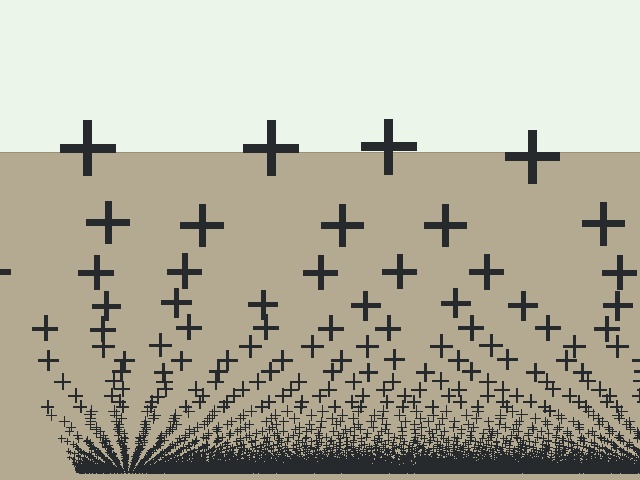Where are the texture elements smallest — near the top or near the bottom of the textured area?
Near the bottom.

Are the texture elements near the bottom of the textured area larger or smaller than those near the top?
Smaller. The gradient is inverted — elements near the bottom are smaller and denser.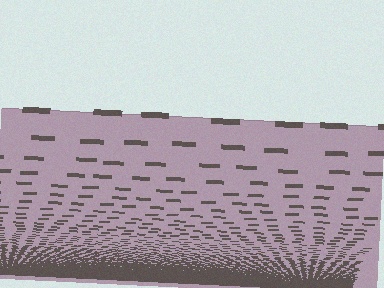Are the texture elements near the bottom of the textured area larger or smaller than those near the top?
Smaller. The gradient is inverted — elements near the bottom are smaller and denser.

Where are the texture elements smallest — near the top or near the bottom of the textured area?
Near the bottom.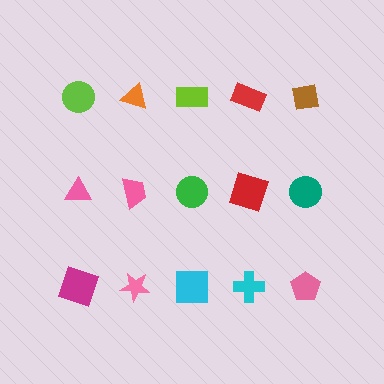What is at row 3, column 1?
A magenta square.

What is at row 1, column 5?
A brown square.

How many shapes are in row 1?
5 shapes.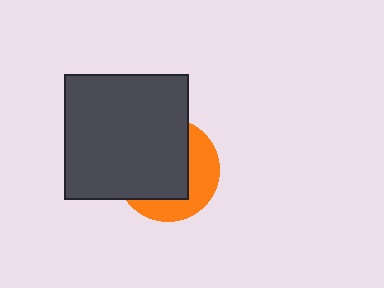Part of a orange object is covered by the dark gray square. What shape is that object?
It is a circle.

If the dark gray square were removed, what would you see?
You would see the complete orange circle.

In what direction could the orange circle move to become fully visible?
The orange circle could move toward the lower-right. That would shift it out from behind the dark gray square entirely.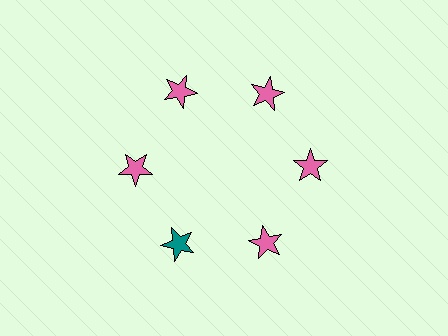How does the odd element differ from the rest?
It has a different color: teal instead of pink.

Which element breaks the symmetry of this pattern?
The teal star at roughly the 7 o'clock position breaks the symmetry. All other shapes are pink stars.